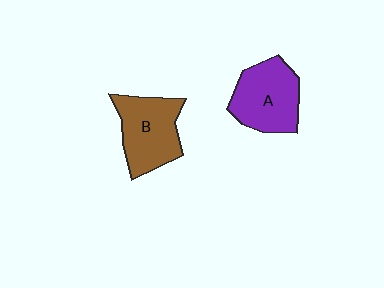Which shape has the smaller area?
Shape A (purple).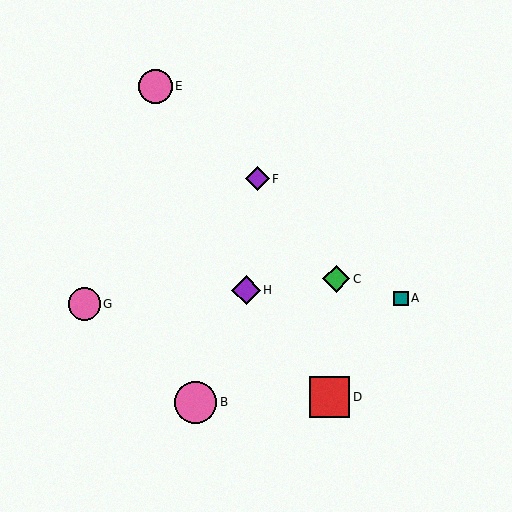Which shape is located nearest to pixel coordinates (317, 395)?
The red square (labeled D) at (330, 397) is nearest to that location.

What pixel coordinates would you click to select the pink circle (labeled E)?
Click at (155, 86) to select the pink circle E.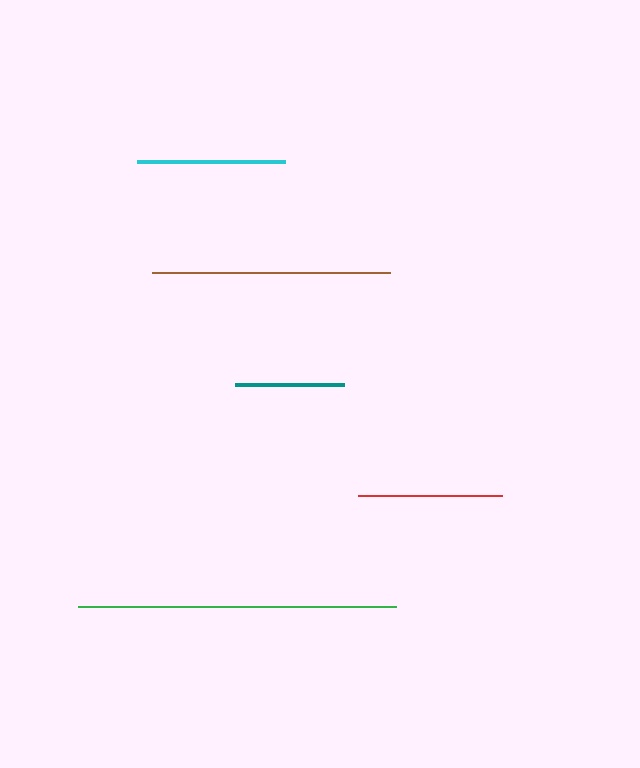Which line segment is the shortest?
The teal line is the shortest at approximately 109 pixels.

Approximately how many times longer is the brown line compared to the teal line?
The brown line is approximately 2.2 times the length of the teal line.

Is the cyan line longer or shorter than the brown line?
The brown line is longer than the cyan line.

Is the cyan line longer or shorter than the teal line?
The cyan line is longer than the teal line.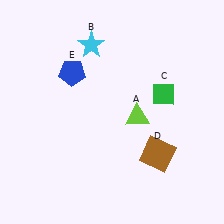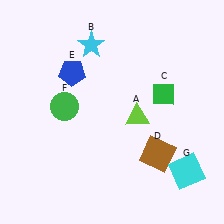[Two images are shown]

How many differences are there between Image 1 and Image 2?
There are 2 differences between the two images.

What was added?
A green circle (F), a cyan square (G) were added in Image 2.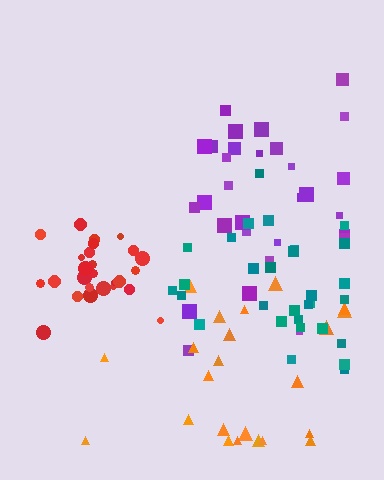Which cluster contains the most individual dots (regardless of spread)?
Teal (31).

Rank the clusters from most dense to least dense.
red, teal, purple, orange.